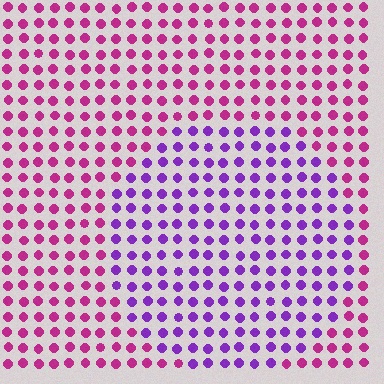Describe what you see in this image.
The image is filled with small magenta elements in a uniform arrangement. A circle-shaped region is visible where the elements are tinted to a slightly different hue, forming a subtle color boundary.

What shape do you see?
I see a circle.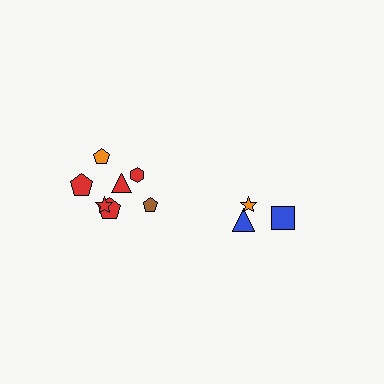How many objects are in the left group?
There are 7 objects.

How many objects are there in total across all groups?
There are 10 objects.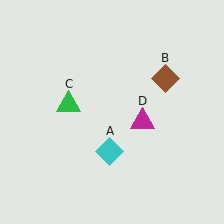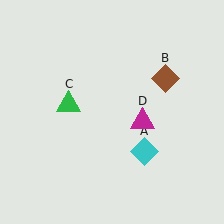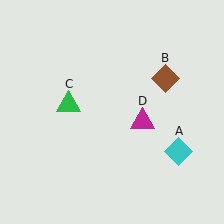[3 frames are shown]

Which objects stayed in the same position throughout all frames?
Brown diamond (object B) and green triangle (object C) and magenta triangle (object D) remained stationary.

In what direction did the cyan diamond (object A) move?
The cyan diamond (object A) moved right.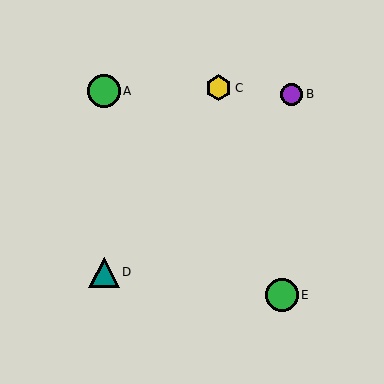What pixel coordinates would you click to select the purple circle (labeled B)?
Click at (292, 94) to select the purple circle B.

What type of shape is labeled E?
Shape E is a green circle.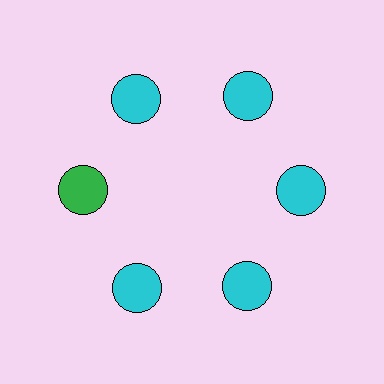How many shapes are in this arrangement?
There are 6 shapes arranged in a ring pattern.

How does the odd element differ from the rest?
It has a different color: green instead of cyan.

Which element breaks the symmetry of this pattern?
The green circle at roughly the 9 o'clock position breaks the symmetry. All other shapes are cyan circles.